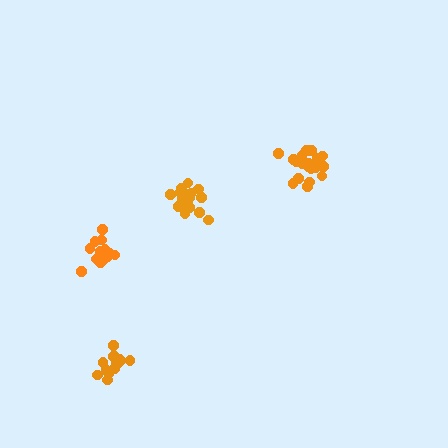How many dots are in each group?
Group 1: 15 dots, Group 2: 21 dots, Group 3: 20 dots, Group 4: 15 dots (71 total).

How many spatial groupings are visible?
There are 4 spatial groupings.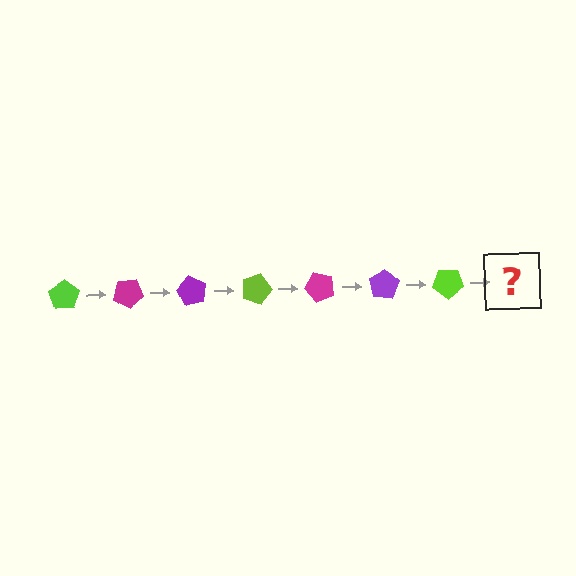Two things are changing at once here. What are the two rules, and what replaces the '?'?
The two rules are that it rotates 30 degrees each step and the color cycles through lime, magenta, and purple. The '?' should be a magenta pentagon, rotated 210 degrees from the start.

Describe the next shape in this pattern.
It should be a magenta pentagon, rotated 210 degrees from the start.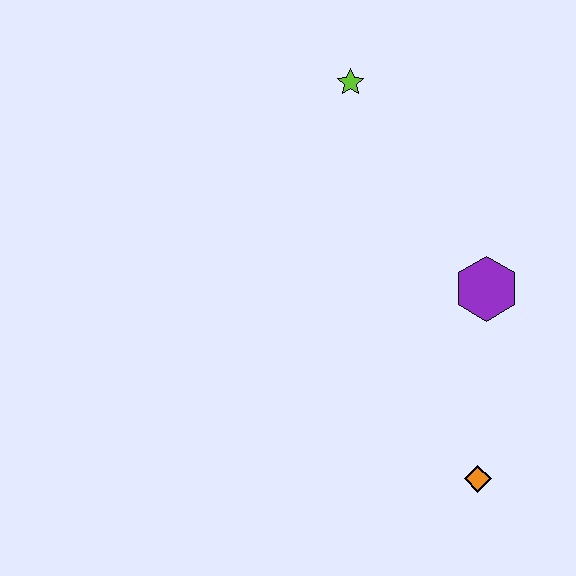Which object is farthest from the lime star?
The orange diamond is farthest from the lime star.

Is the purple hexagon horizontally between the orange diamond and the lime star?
No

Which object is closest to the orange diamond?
The purple hexagon is closest to the orange diamond.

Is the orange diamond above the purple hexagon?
No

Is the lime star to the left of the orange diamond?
Yes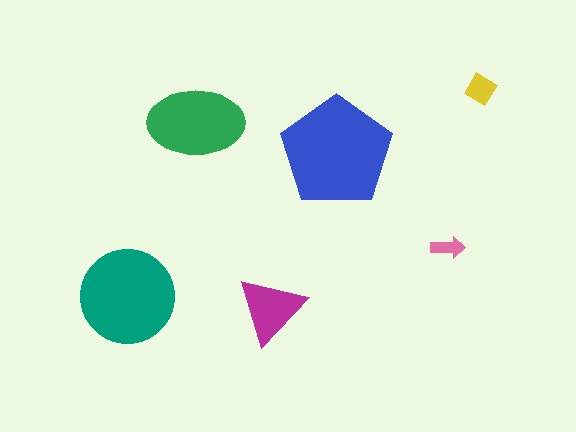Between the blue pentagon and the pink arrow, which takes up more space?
The blue pentagon.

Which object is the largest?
The blue pentagon.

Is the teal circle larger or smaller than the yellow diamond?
Larger.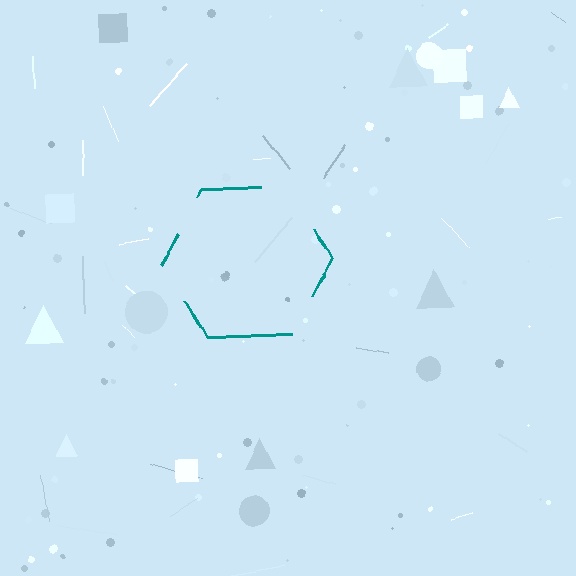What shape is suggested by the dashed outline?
The dashed outline suggests a hexagon.